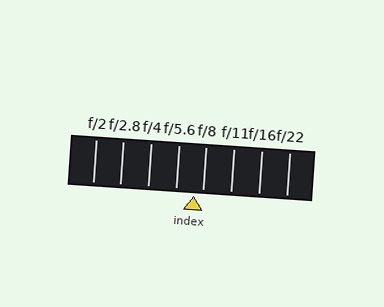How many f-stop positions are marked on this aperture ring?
There are 8 f-stop positions marked.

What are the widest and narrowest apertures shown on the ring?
The widest aperture shown is f/2 and the narrowest is f/22.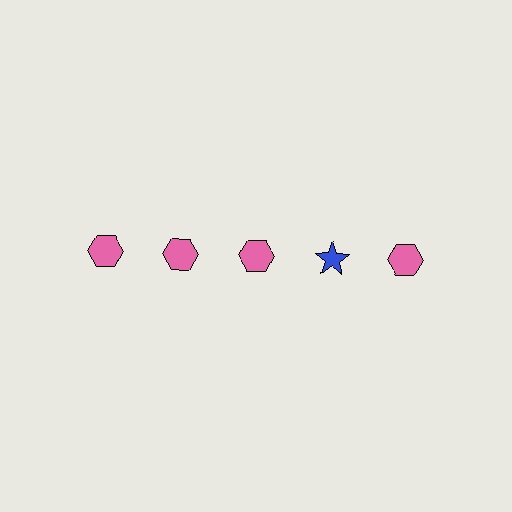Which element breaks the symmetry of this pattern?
The blue star in the top row, second from right column breaks the symmetry. All other shapes are pink hexagons.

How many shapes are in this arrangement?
There are 5 shapes arranged in a grid pattern.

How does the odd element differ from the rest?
It differs in both color (blue instead of pink) and shape (star instead of hexagon).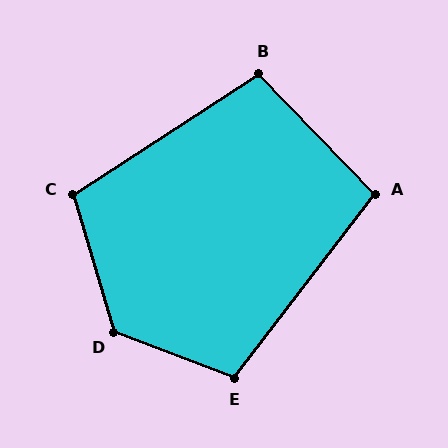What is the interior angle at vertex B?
Approximately 101 degrees (obtuse).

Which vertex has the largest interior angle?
D, at approximately 128 degrees.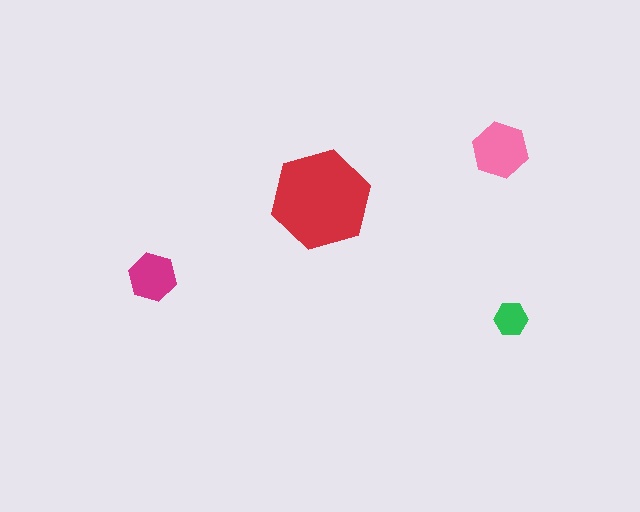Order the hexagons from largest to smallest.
the red one, the pink one, the magenta one, the green one.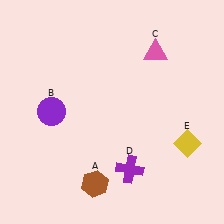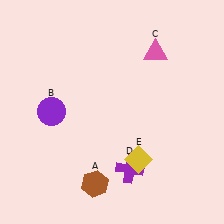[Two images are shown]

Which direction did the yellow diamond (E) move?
The yellow diamond (E) moved left.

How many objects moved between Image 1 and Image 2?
1 object moved between the two images.